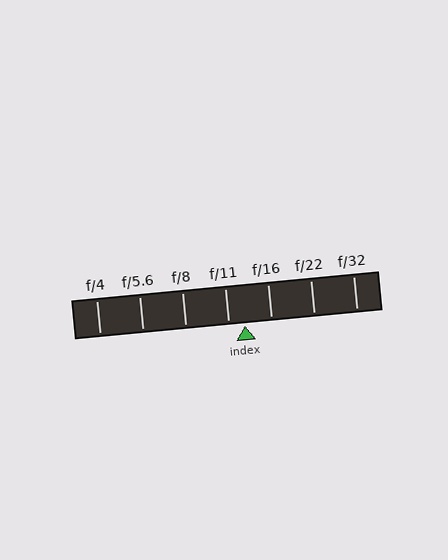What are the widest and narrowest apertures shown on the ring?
The widest aperture shown is f/4 and the narrowest is f/32.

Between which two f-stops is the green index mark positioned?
The index mark is between f/11 and f/16.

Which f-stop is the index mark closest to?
The index mark is closest to f/11.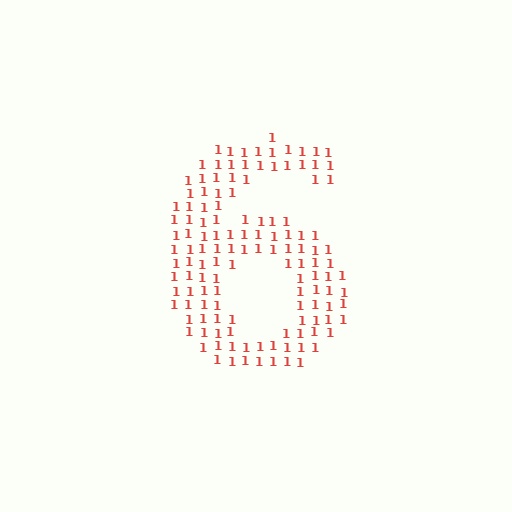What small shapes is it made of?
It is made of small digit 1's.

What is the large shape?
The large shape is the digit 6.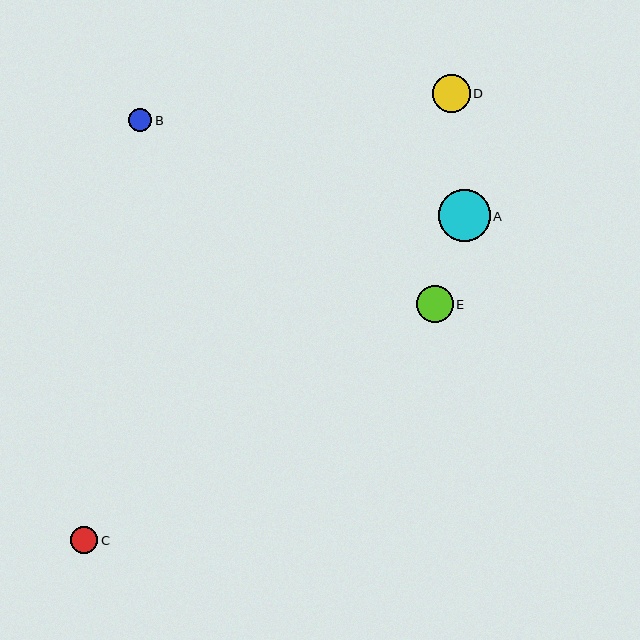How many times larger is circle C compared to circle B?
Circle C is approximately 1.2 times the size of circle B.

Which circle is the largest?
Circle A is the largest with a size of approximately 52 pixels.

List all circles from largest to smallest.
From largest to smallest: A, D, E, C, B.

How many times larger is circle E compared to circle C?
Circle E is approximately 1.3 times the size of circle C.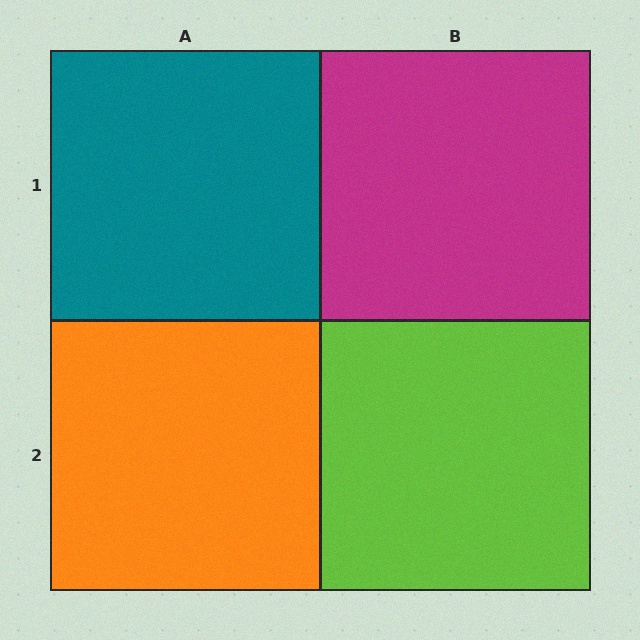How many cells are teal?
1 cell is teal.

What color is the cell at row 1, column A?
Teal.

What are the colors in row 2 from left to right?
Orange, lime.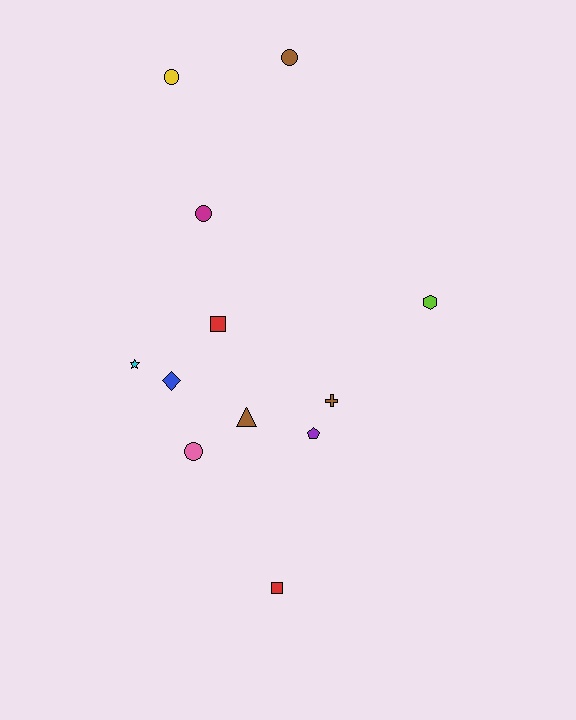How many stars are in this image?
There is 1 star.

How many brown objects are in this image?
There are 3 brown objects.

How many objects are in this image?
There are 12 objects.